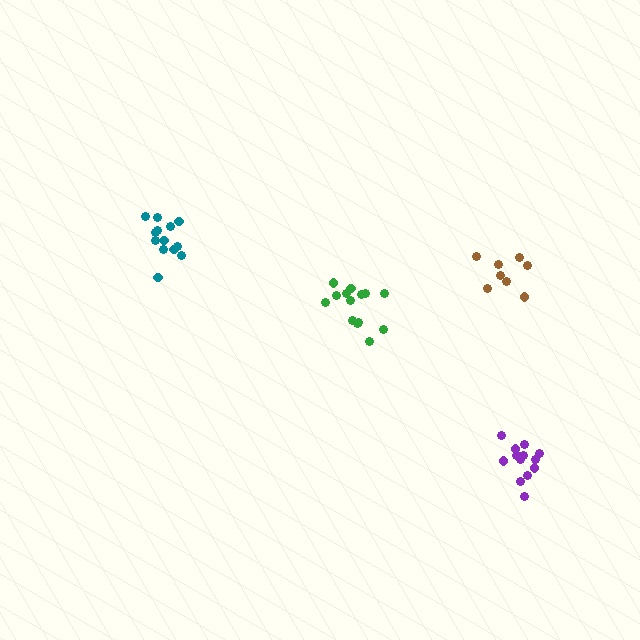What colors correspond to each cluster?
The clusters are colored: green, purple, teal, brown.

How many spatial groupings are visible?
There are 4 spatial groupings.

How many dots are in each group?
Group 1: 14 dots, Group 2: 13 dots, Group 3: 13 dots, Group 4: 8 dots (48 total).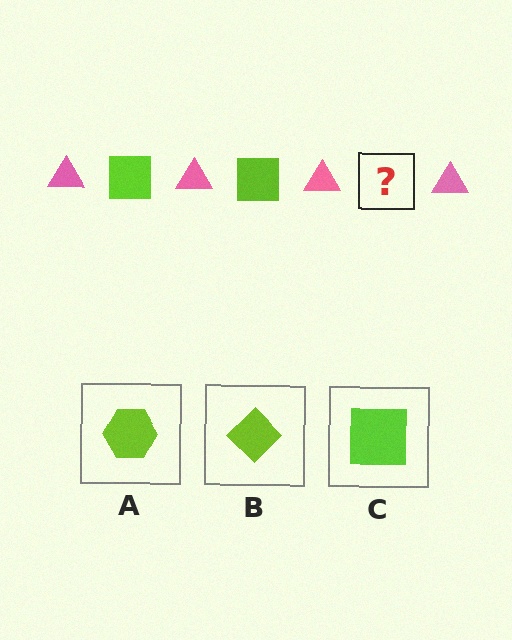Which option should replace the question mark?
Option C.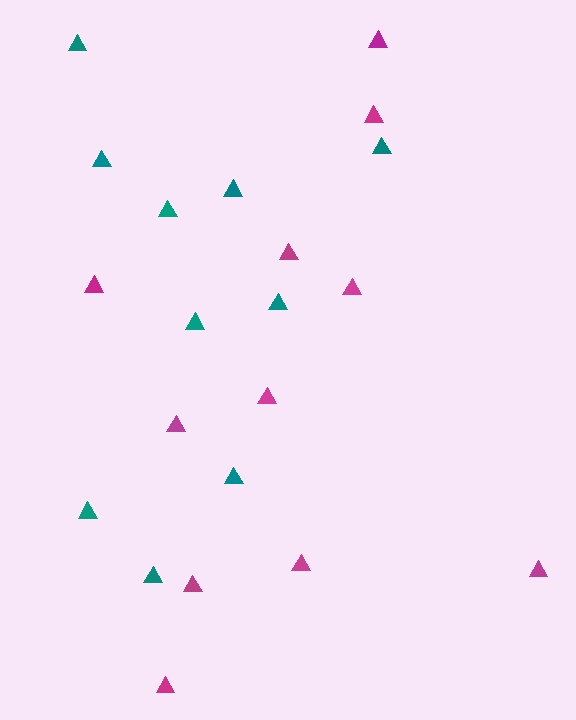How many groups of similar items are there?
There are 2 groups: one group of magenta triangles (11) and one group of teal triangles (10).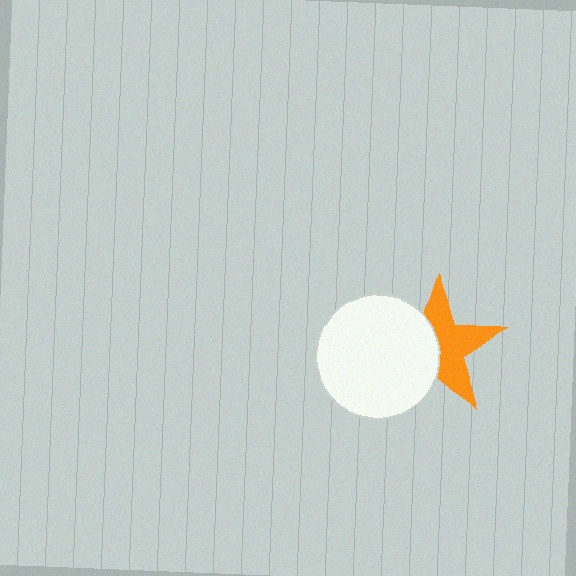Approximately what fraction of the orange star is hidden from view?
Roughly 46% of the orange star is hidden behind the white circle.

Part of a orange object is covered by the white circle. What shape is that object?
It is a star.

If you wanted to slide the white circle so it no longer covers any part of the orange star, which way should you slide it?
Slide it left — that is the most direct way to separate the two shapes.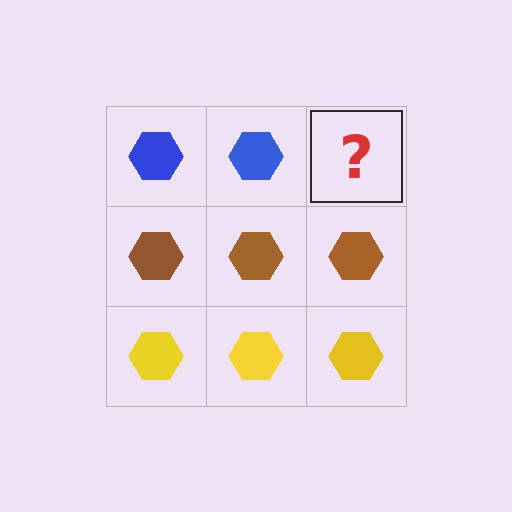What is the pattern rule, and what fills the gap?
The rule is that each row has a consistent color. The gap should be filled with a blue hexagon.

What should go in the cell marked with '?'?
The missing cell should contain a blue hexagon.